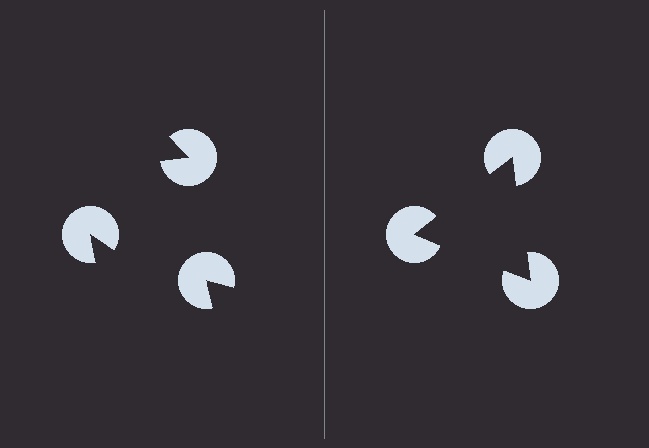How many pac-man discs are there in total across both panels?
6 — 3 on each side.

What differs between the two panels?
The pac-man discs are positioned identically on both sides; only the wedge orientations differ. On the right they align to a triangle; on the left they are misaligned.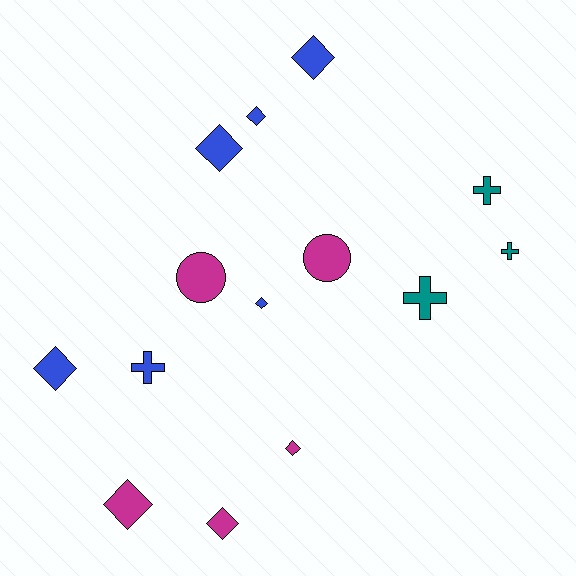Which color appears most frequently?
Blue, with 6 objects.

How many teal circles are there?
There are no teal circles.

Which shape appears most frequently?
Diamond, with 8 objects.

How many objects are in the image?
There are 14 objects.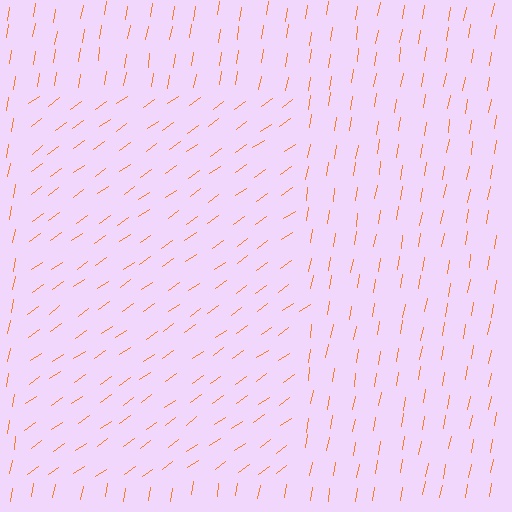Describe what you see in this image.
The image is filled with small orange line segments. A rectangle region in the image has lines oriented differently from the surrounding lines, creating a visible texture boundary.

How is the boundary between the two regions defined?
The boundary is defined purely by a change in line orientation (approximately 45 degrees difference). All lines are the same color and thickness.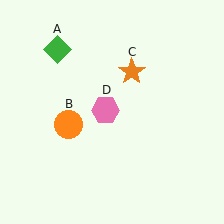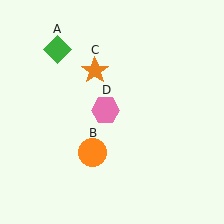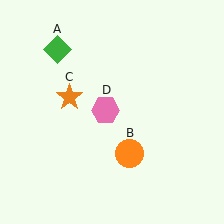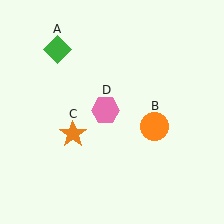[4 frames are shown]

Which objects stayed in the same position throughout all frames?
Green diamond (object A) and pink hexagon (object D) remained stationary.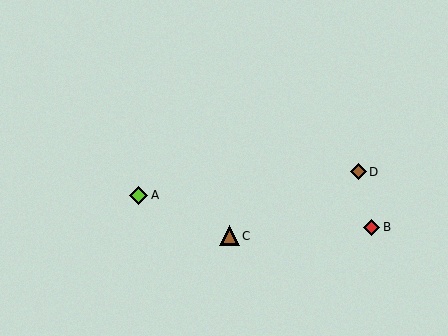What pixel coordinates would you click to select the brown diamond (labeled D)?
Click at (358, 172) to select the brown diamond D.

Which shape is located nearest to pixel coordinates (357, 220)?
The red diamond (labeled B) at (372, 227) is nearest to that location.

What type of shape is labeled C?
Shape C is a brown triangle.